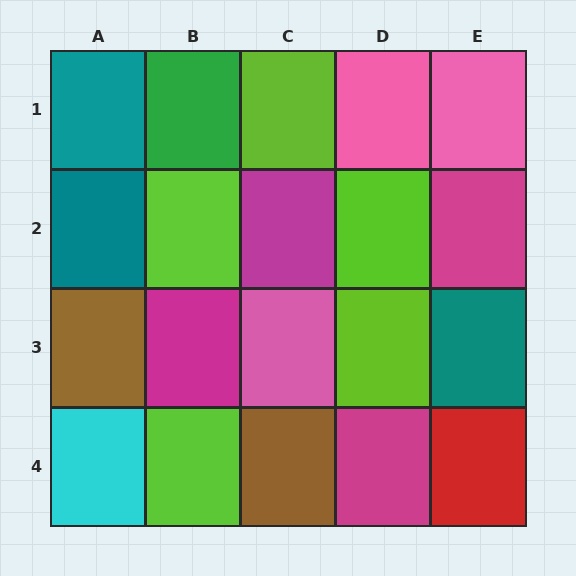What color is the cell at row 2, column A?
Teal.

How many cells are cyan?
1 cell is cyan.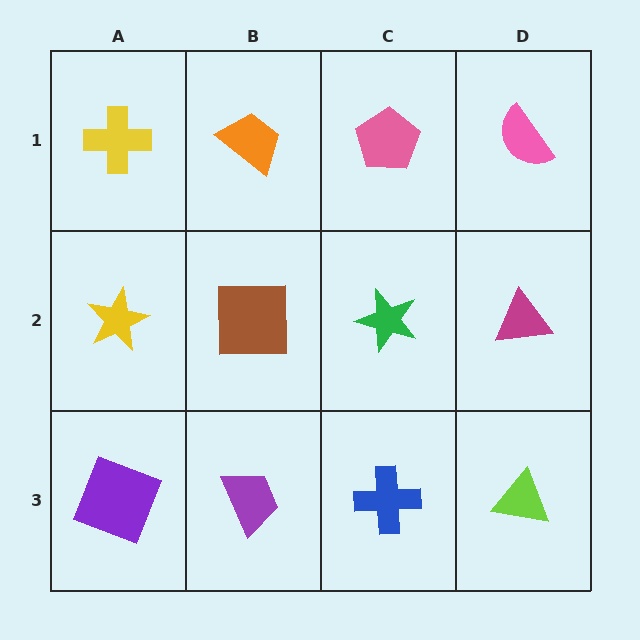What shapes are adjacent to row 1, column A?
A yellow star (row 2, column A), an orange trapezoid (row 1, column B).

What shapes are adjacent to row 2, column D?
A pink semicircle (row 1, column D), a lime triangle (row 3, column D), a green star (row 2, column C).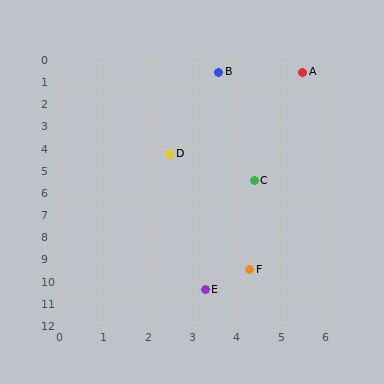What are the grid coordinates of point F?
Point F is at approximately (4.3, 9.5).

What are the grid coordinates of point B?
Point B is at approximately (3.6, 0.6).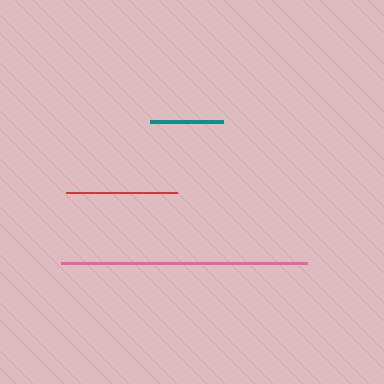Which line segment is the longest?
The pink line is the longest at approximately 245 pixels.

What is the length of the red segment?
The red segment is approximately 111 pixels long.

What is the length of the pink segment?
The pink segment is approximately 245 pixels long.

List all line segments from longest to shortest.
From longest to shortest: pink, red, teal.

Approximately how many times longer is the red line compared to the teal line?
The red line is approximately 1.5 times the length of the teal line.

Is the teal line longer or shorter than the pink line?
The pink line is longer than the teal line.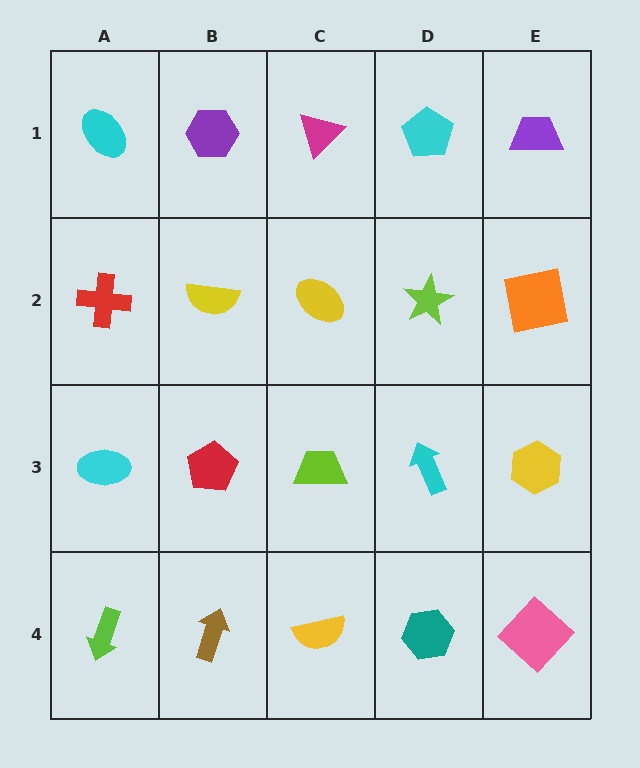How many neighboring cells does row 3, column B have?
4.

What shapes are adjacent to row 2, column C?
A magenta triangle (row 1, column C), a lime trapezoid (row 3, column C), a yellow semicircle (row 2, column B), a lime star (row 2, column D).